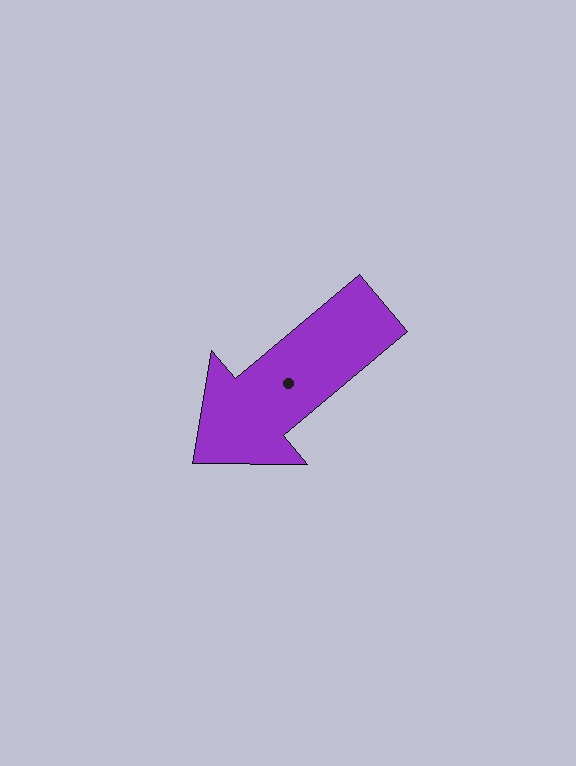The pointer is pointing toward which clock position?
Roughly 8 o'clock.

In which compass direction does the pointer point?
Southwest.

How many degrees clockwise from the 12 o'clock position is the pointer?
Approximately 230 degrees.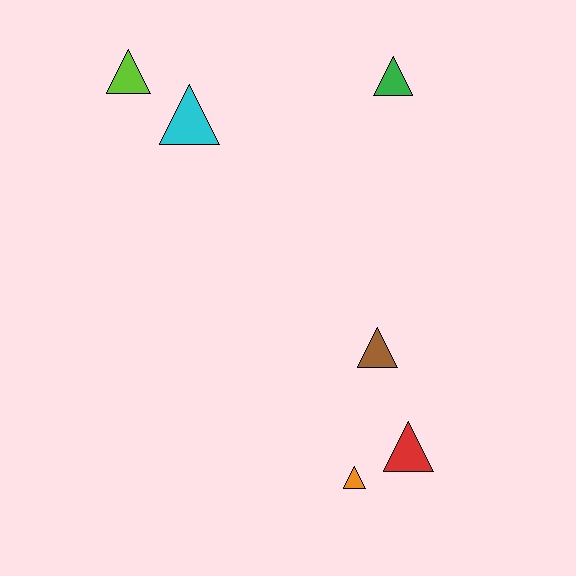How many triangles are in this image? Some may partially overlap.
There are 6 triangles.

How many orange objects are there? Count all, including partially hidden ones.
There is 1 orange object.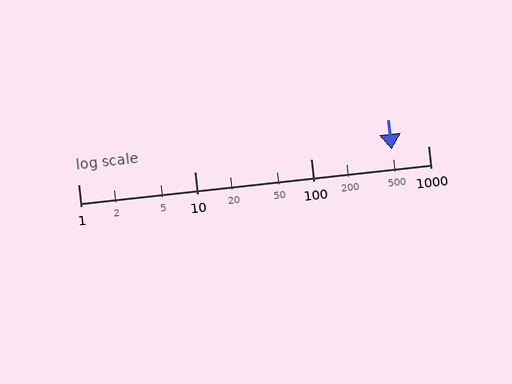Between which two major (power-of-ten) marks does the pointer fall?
The pointer is between 100 and 1000.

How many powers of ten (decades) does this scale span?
The scale spans 3 decades, from 1 to 1000.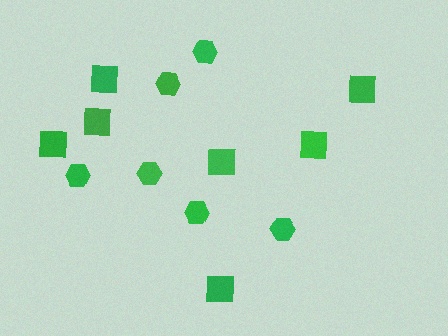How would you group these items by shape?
There are 2 groups: one group of squares (7) and one group of hexagons (6).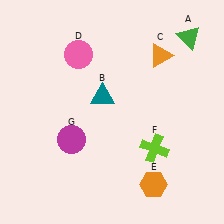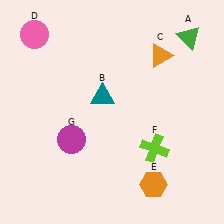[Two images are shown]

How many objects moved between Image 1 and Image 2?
1 object moved between the two images.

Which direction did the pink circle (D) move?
The pink circle (D) moved left.